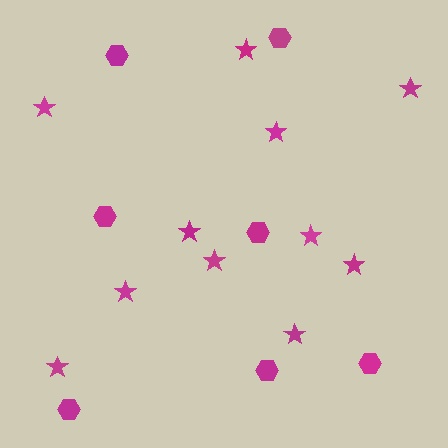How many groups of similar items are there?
There are 2 groups: one group of stars (11) and one group of hexagons (7).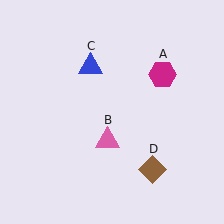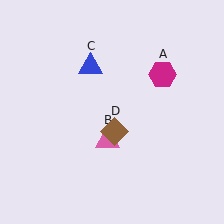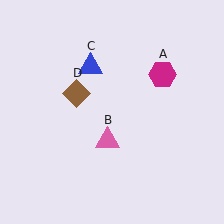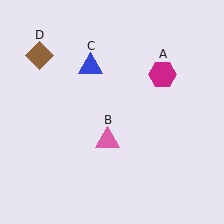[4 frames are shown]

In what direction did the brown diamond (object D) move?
The brown diamond (object D) moved up and to the left.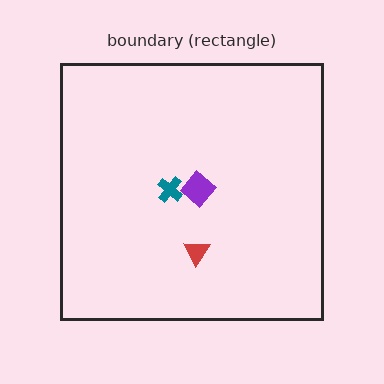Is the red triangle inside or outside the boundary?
Inside.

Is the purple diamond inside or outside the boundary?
Inside.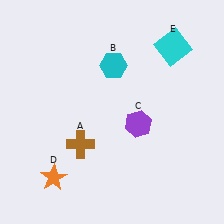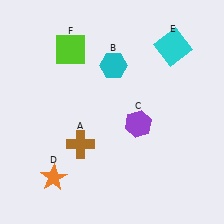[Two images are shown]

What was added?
A lime square (F) was added in Image 2.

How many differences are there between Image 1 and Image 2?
There is 1 difference between the two images.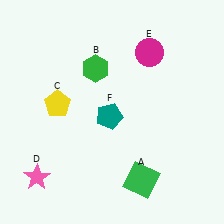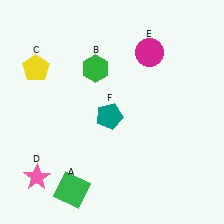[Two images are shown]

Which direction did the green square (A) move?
The green square (A) moved left.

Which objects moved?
The objects that moved are: the green square (A), the yellow pentagon (C).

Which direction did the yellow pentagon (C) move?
The yellow pentagon (C) moved up.